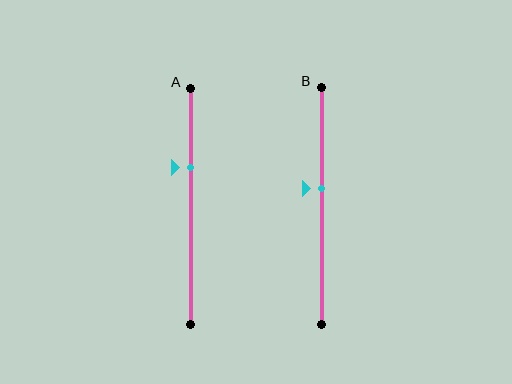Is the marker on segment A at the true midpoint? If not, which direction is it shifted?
No, the marker on segment A is shifted upward by about 17% of the segment length.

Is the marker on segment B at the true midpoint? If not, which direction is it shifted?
No, the marker on segment B is shifted upward by about 7% of the segment length.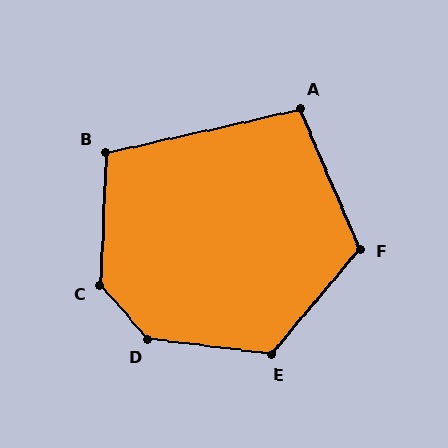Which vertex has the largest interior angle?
D, at approximately 138 degrees.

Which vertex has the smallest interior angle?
A, at approximately 101 degrees.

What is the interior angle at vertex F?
Approximately 117 degrees (obtuse).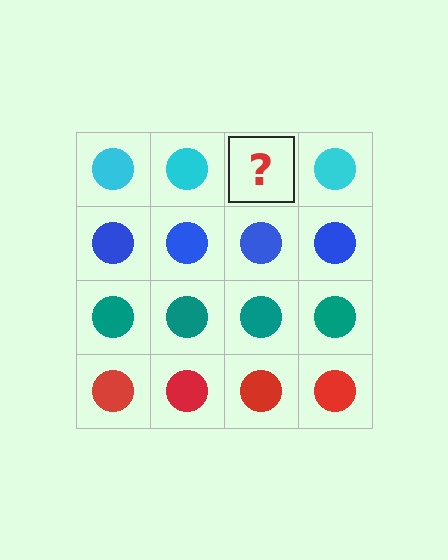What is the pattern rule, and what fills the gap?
The rule is that each row has a consistent color. The gap should be filled with a cyan circle.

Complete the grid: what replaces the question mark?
The question mark should be replaced with a cyan circle.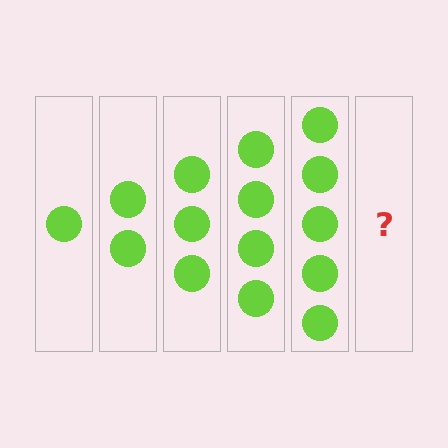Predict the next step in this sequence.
The next step is 6 circles.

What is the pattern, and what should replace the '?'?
The pattern is that each step adds one more circle. The '?' should be 6 circles.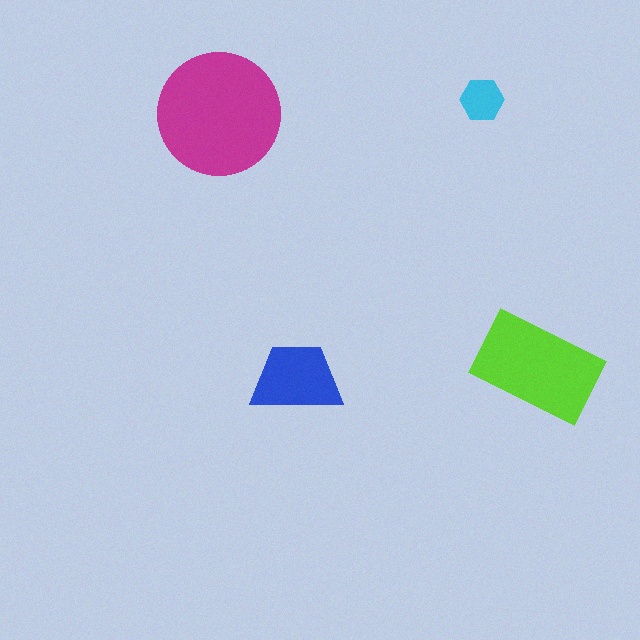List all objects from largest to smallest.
The magenta circle, the lime rectangle, the blue trapezoid, the cyan hexagon.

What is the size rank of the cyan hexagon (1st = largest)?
4th.